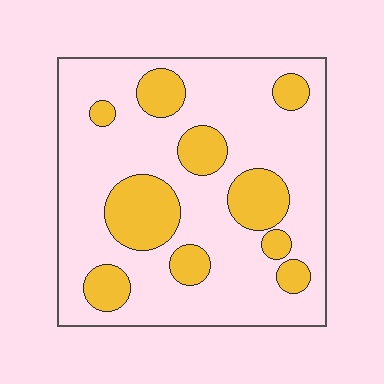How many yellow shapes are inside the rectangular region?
10.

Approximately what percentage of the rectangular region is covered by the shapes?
Approximately 25%.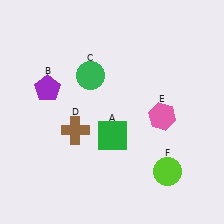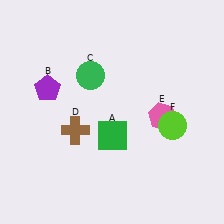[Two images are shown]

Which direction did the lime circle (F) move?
The lime circle (F) moved up.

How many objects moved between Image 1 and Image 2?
1 object moved between the two images.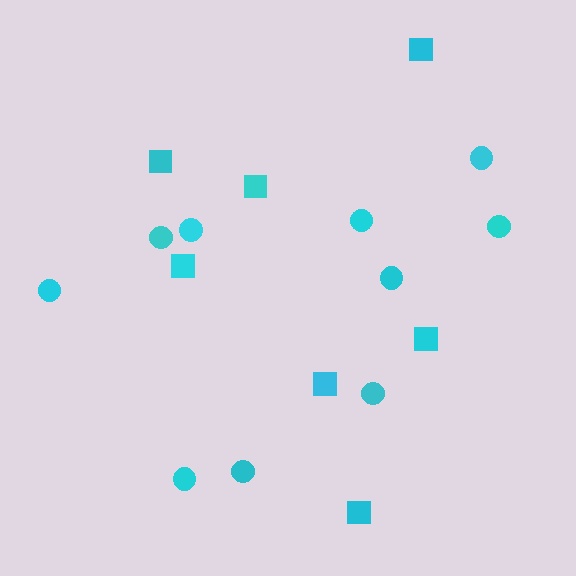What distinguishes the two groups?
There are 2 groups: one group of circles (10) and one group of squares (7).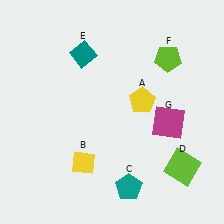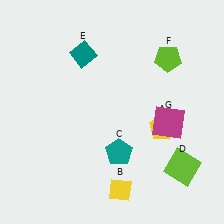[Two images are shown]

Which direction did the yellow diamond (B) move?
The yellow diamond (B) moved right.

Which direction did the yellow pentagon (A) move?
The yellow pentagon (A) moved down.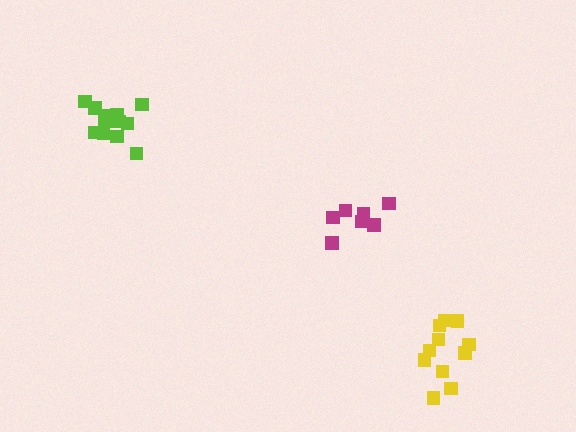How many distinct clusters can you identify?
There are 3 distinct clusters.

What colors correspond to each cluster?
The clusters are colored: magenta, yellow, lime.